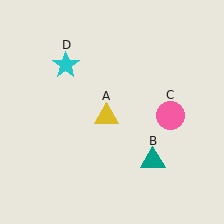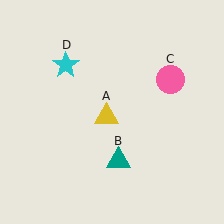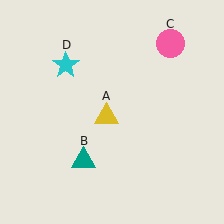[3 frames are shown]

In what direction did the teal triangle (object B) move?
The teal triangle (object B) moved left.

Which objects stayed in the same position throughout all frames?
Yellow triangle (object A) and cyan star (object D) remained stationary.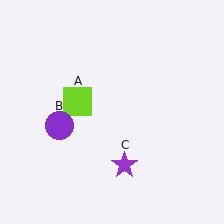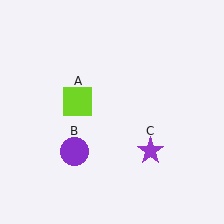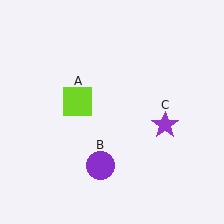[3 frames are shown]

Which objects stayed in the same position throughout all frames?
Lime square (object A) remained stationary.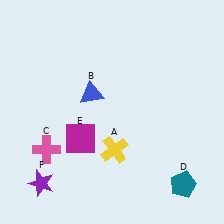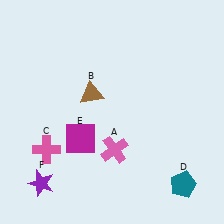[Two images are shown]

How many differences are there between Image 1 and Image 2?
There are 2 differences between the two images.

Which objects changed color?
A changed from yellow to pink. B changed from blue to brown.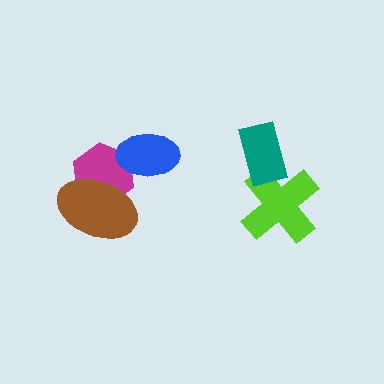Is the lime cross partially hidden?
Yes, it is partially covered by another shape.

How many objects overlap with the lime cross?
1 object overlaps with the lime cross.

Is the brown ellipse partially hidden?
No, no other shape covers it.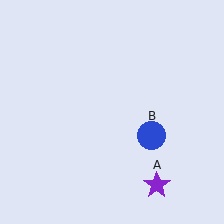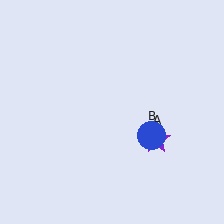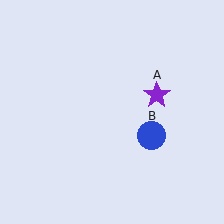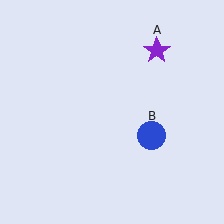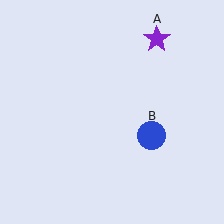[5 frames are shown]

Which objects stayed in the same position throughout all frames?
Blue circle (object B) remained stationary.